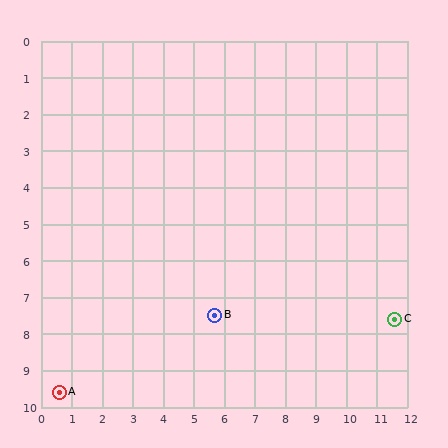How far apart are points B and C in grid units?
Points B and C are about 5.9 grid units apart.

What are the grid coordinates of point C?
Point C is at approximately (11.6, 7.6).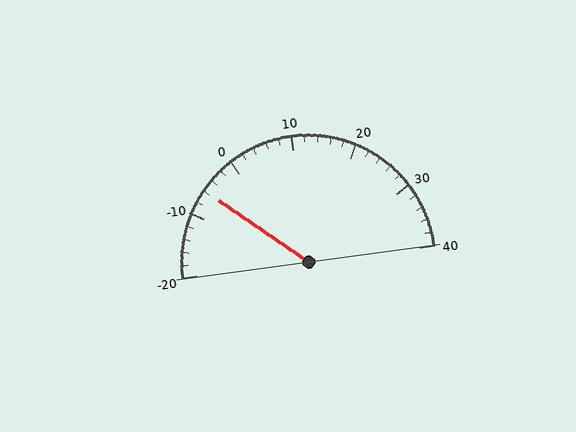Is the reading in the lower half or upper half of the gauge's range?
The reading is in the lower half of the range (-20 to 40).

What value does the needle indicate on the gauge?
The needle indicates approximately -6.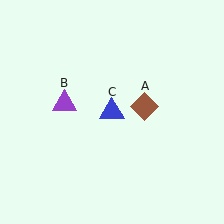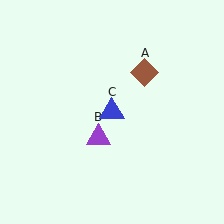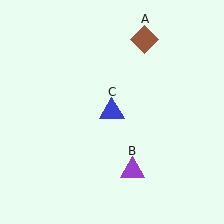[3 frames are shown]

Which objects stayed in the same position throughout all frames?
Blue triangle (object C) remained stationary.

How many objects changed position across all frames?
2 objects changed position: brown diamond (object A), purple triangle (object B).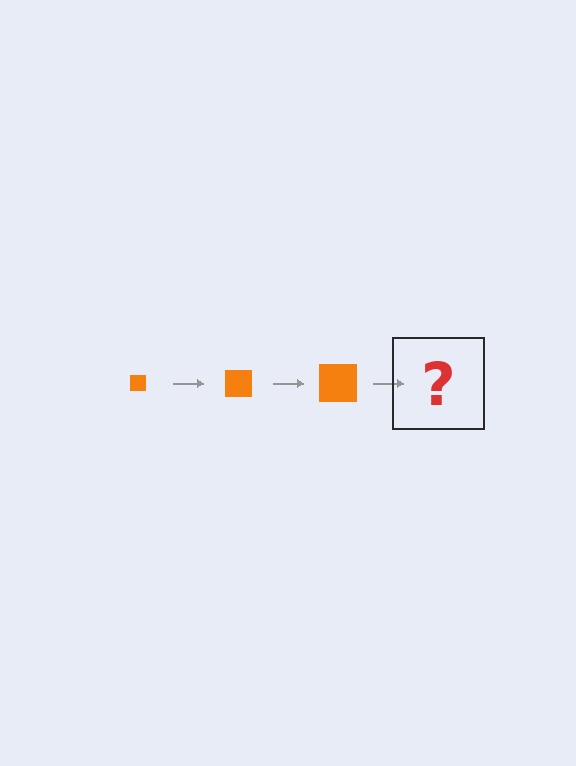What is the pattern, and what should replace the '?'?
The pattern is that the square gets progressively larger each step. The '?' should be an orange square, larger than the previous one.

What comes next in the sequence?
The next element should be an orange square, larger than the previous one.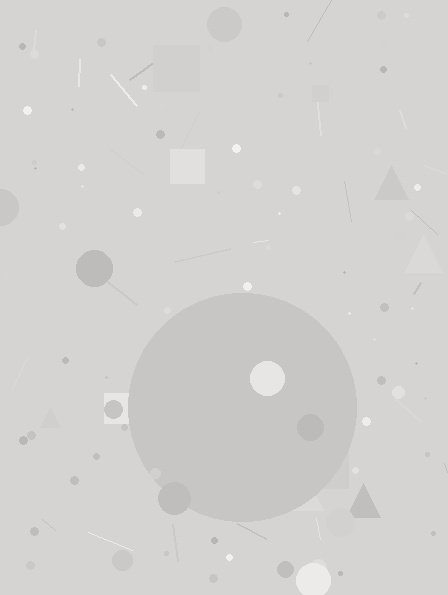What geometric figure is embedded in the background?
A circle is embedded in the background.